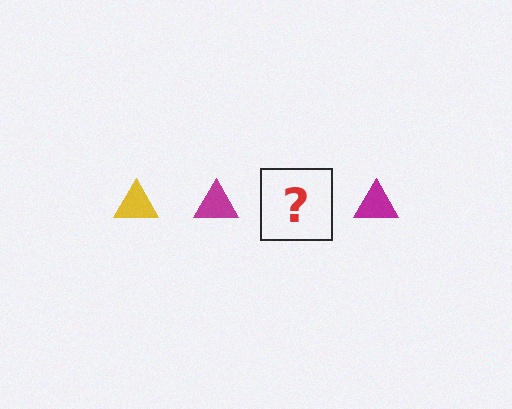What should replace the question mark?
The question mark should be replaced with a yellow triangle.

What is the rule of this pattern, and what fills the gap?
The rule is that the pattern cycles through yellow, magenta triangles. The gap should be filled with a yellow triangle.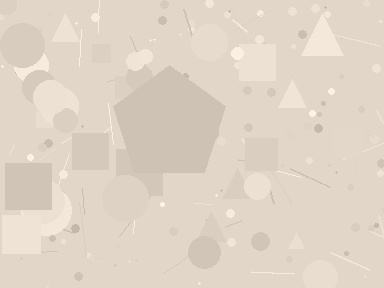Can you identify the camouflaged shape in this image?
The camouflaged shape is a pentagon.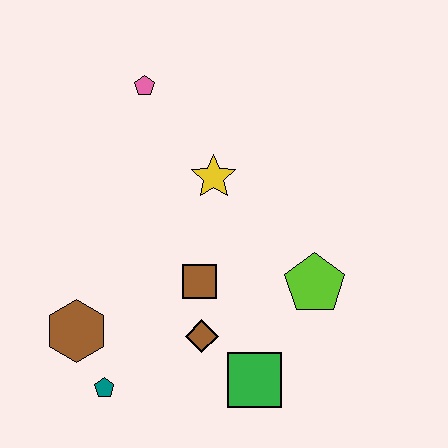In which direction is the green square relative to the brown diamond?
The green square is to the right of the brown diamond.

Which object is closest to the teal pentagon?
The brown hexagon is closest to the teal pentagon.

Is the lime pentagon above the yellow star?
No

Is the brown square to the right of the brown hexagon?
Yes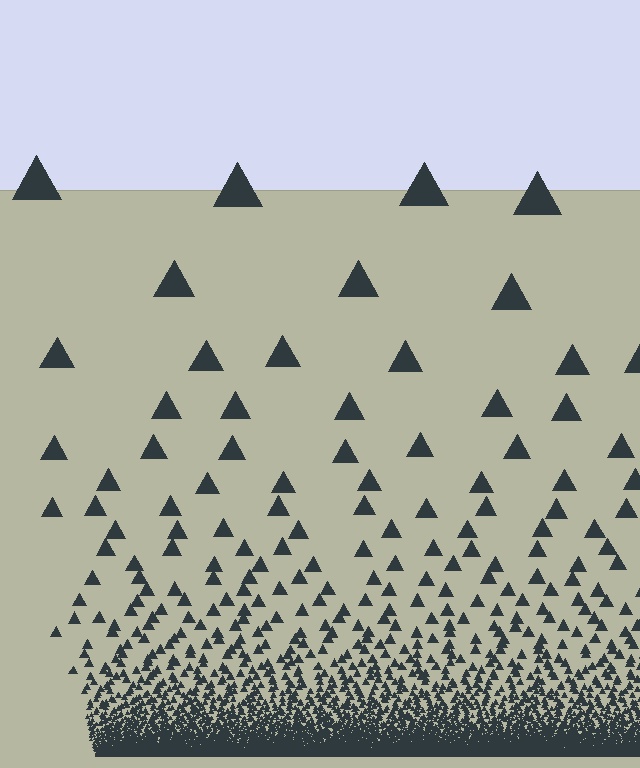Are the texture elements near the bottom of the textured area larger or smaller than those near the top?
Smaller. The gradient is inverted — elements near the bottom are smaller and denser.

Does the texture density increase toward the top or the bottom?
Density increases toward the bottom.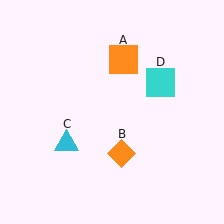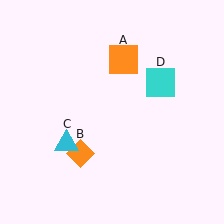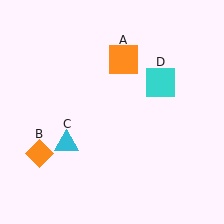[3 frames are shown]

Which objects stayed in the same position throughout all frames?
Orange square (object A) and cyan triangle (object C) and cyan square (object D) remained stationary.